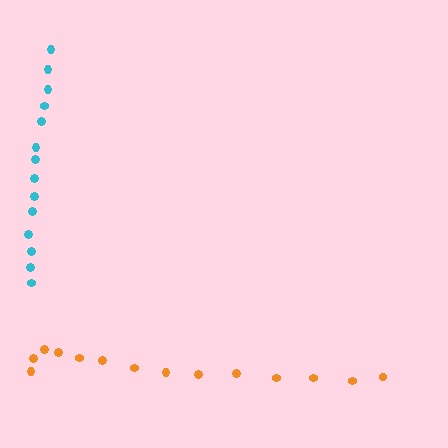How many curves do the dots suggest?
There are 2 distinct paths.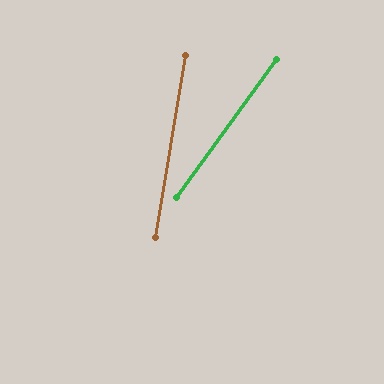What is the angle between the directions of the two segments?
Approximately 26 degrees.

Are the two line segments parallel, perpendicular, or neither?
Neither parallel nor perpendicular — they differ by about 26°.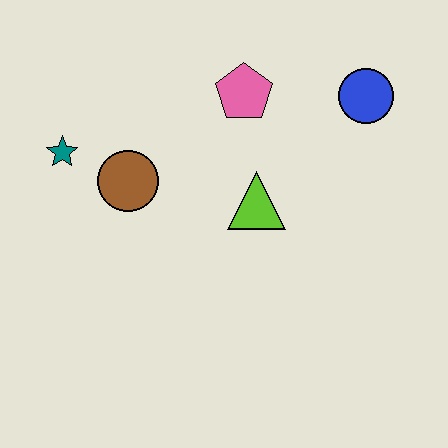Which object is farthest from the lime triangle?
The teal star is farthest from the lime triangle.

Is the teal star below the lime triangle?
No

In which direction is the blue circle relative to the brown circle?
The blue circle is to the right of the brown circle.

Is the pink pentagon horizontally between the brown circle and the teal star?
No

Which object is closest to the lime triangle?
The pink pentagon is closest to the lime triangle.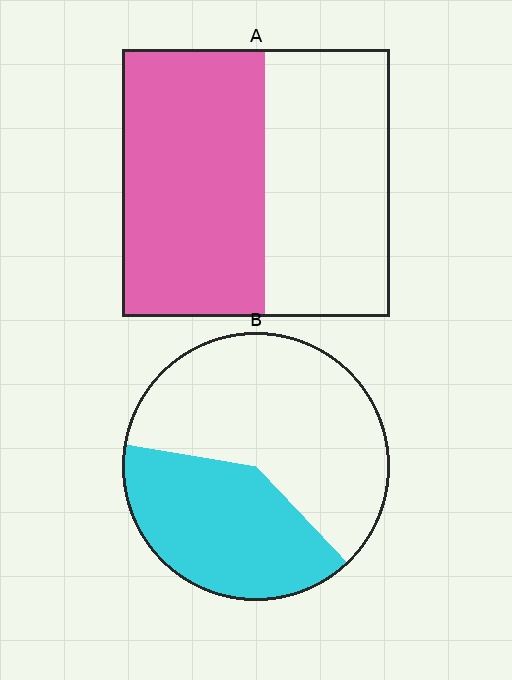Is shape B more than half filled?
No.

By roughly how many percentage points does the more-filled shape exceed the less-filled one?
By roughly 15 percentage points (A over B).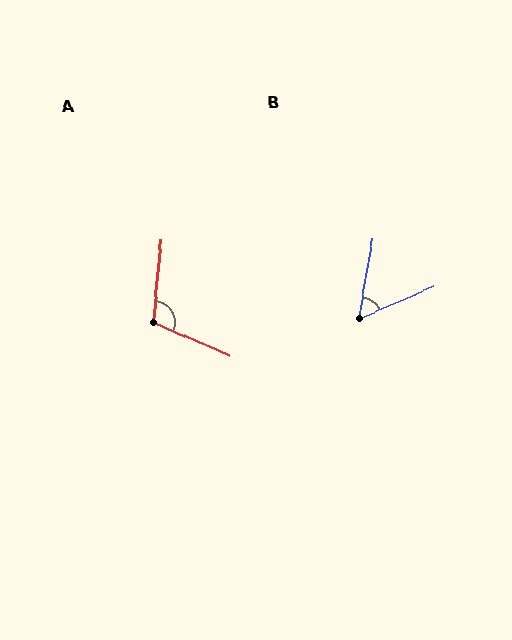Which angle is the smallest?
B, at approximately 57 degrees.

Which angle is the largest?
A, at approximately 108 degrees.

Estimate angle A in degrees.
Approximately 108 degrees.